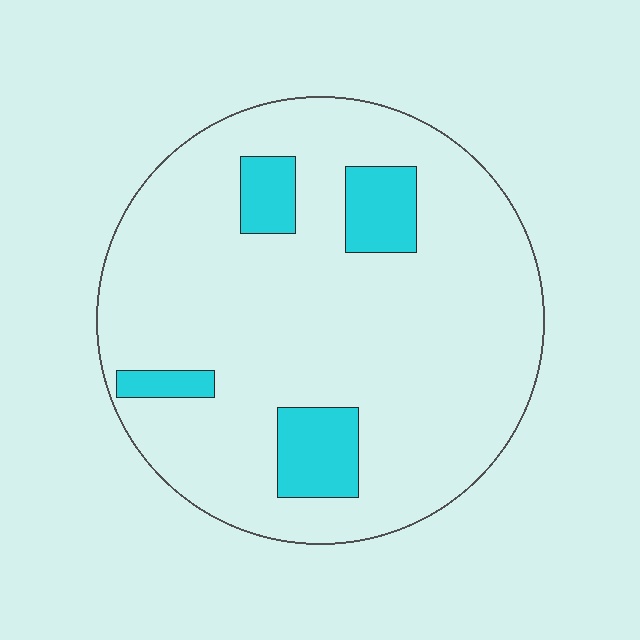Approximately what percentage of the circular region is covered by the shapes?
Approximately 15%.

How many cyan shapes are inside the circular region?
4.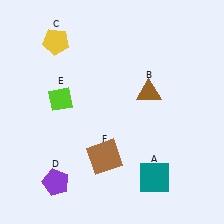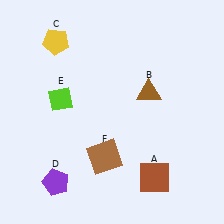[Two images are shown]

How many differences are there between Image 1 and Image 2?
There is 1 difference between the two images.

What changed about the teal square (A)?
In Image 1, A is teal. In Image 2, it changed to brown.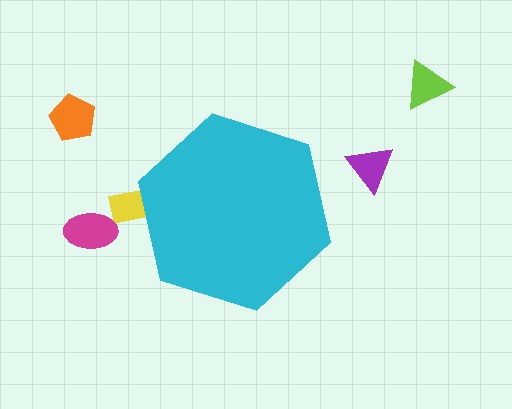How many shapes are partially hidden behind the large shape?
1 shape is partially hidden.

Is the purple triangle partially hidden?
No, the purple triangle is fully visible.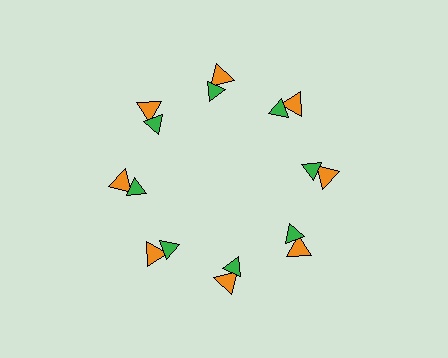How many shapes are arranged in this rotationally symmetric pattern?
There are 16 shapes, arranged in 8 groups of 2.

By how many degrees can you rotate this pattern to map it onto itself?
The pattern maps onto itself every 45 degrees of rotation.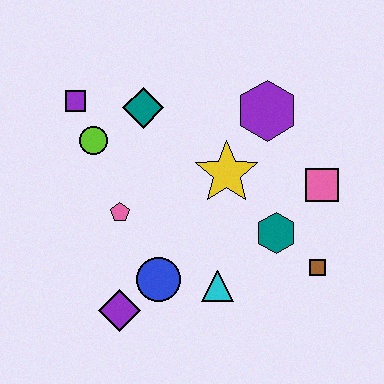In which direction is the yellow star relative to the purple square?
The yellow star is to the right of the purple square.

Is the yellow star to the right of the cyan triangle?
Yes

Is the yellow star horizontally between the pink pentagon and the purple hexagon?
Yes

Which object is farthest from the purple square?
The brown square is farthest from the purple square.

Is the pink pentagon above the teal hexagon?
Yes